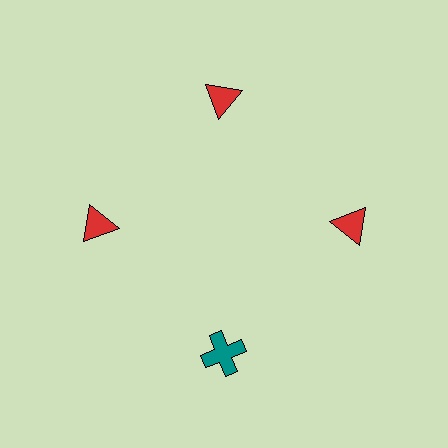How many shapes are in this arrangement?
There are 4 shapes arranged in a ring pattern.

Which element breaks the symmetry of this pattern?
The teal cross at roughly the 6 o'clock position breaks the symmetry. All other shapes are red triangles.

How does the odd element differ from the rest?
It differs in both color (teal instead of red) and shape (cross instead of triangle).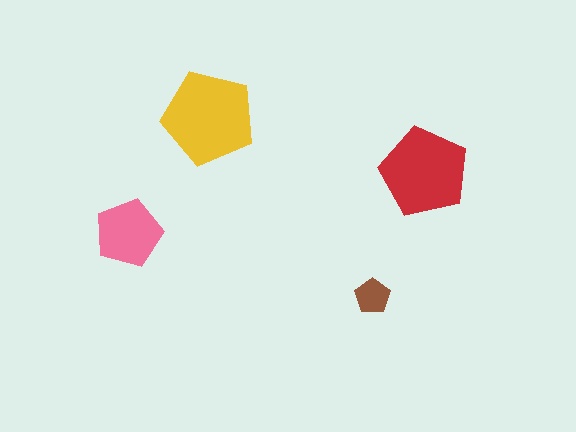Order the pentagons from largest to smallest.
the yellow one, the red one, the pink one, the brown one.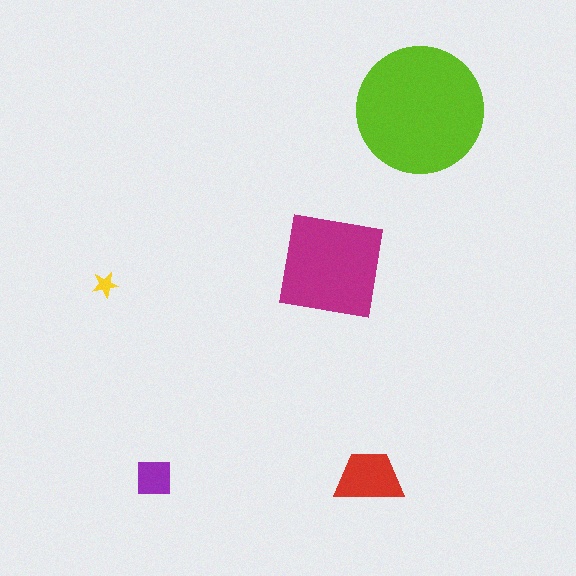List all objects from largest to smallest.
The lime circle, the magenta square, the red trapezoid, the purple square, the yellow star.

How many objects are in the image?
There are 5 objects in the image.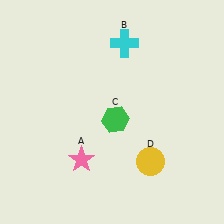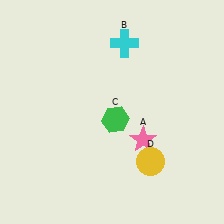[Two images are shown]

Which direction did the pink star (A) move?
The pink star (A) moved right.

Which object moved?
The pink star (A) moved right.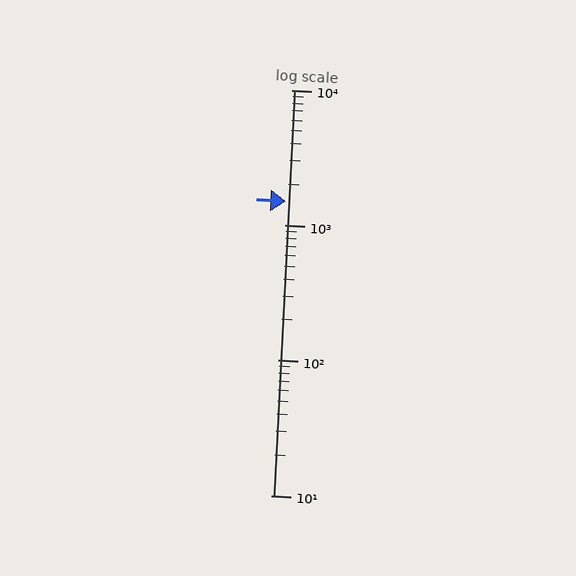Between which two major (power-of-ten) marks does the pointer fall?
The pointer is between 1000 and 10000.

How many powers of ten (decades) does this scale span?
The scale spans 3 decades, from 10 to 10000.